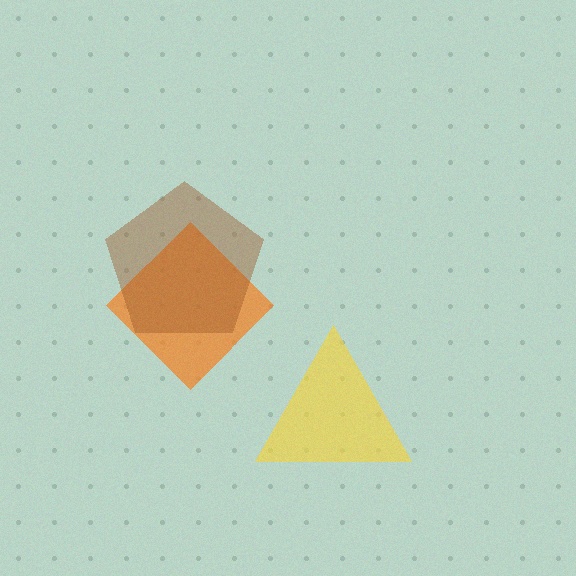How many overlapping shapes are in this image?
There are 3 overlapping shapes in the image.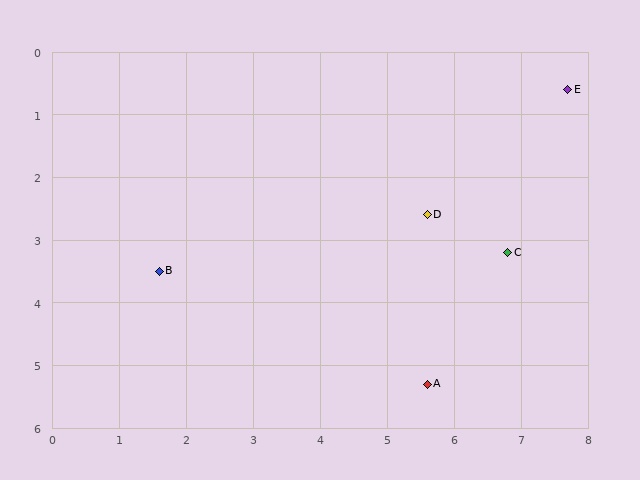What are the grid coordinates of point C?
Point C is at approximately (6.8, 3.2).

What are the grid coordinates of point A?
Point A is at approximately (5.6, 5.3).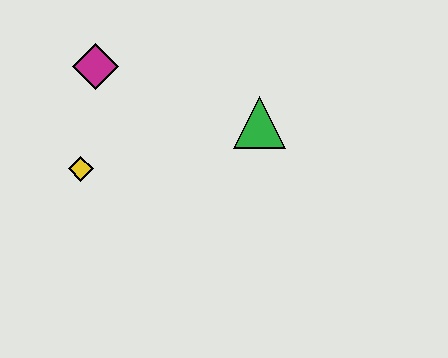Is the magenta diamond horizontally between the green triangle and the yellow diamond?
Yes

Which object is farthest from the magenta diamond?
The green triangle is farthest from the magenta diamond.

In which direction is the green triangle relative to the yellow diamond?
The green triangle is to the right of the yellow diamond.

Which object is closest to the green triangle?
The magenta diamond is closest to the green triangle.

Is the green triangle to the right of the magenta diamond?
Yes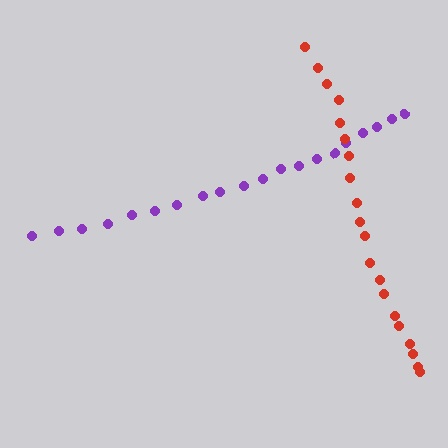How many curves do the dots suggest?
There are 2 distinct paths.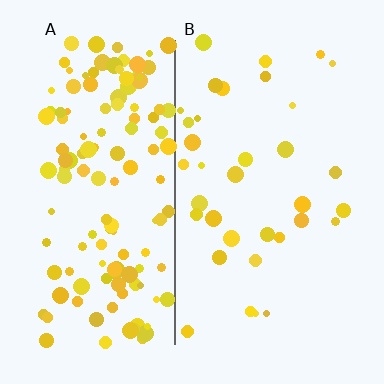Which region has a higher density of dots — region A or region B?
A (the left).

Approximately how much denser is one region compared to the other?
Approximately 3.8× — region A over region B.